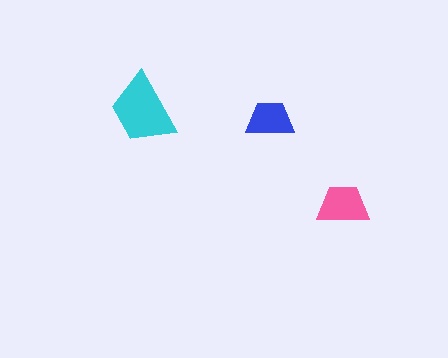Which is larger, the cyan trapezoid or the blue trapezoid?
The cyan one.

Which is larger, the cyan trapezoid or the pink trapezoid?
The cyan one.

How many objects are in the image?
There are 3 objects in the image.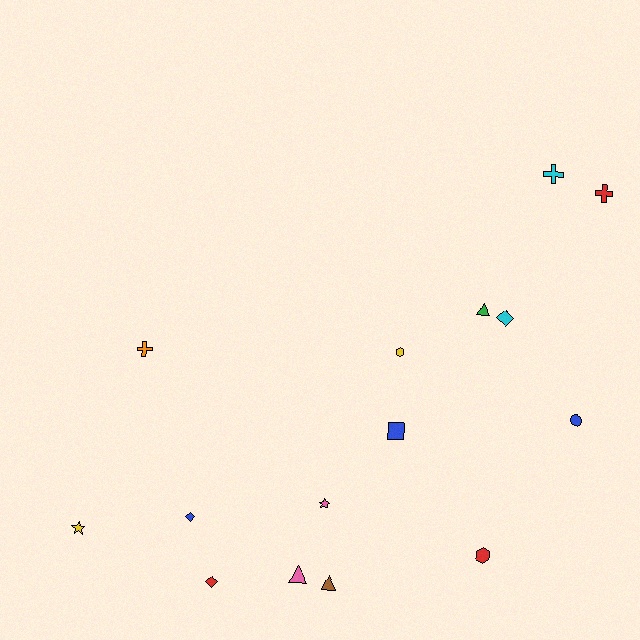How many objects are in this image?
There are 15 objects.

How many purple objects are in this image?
There are no purple objects.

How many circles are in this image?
There is 1 circle.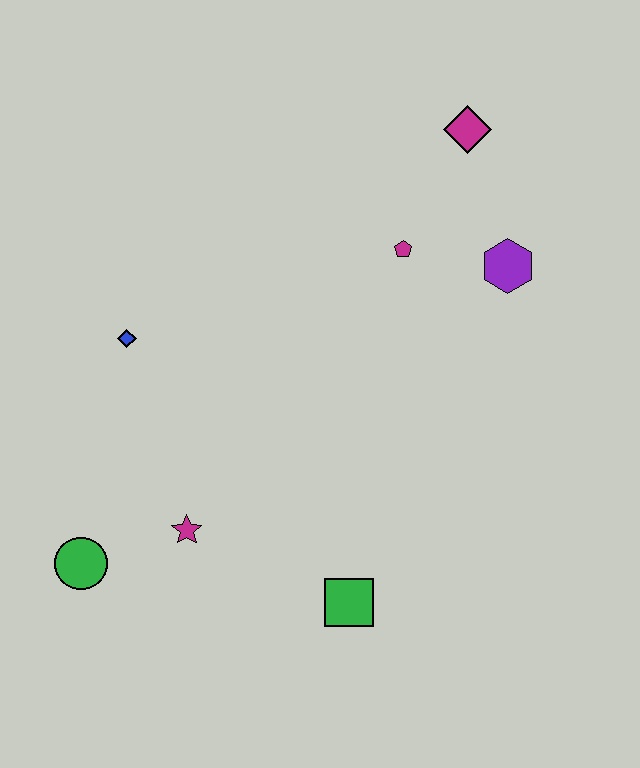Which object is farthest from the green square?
The magenta diamond is farthest from the green square.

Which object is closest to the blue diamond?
The magenta star is closest to the blue diamond.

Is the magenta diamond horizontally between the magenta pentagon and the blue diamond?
No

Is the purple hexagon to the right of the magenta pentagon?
Yes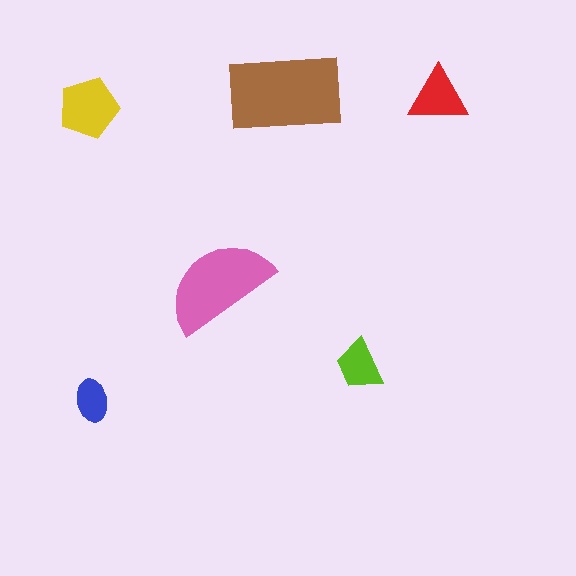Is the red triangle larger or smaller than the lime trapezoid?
Larger.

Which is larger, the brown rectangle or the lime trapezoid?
The brown rectangle.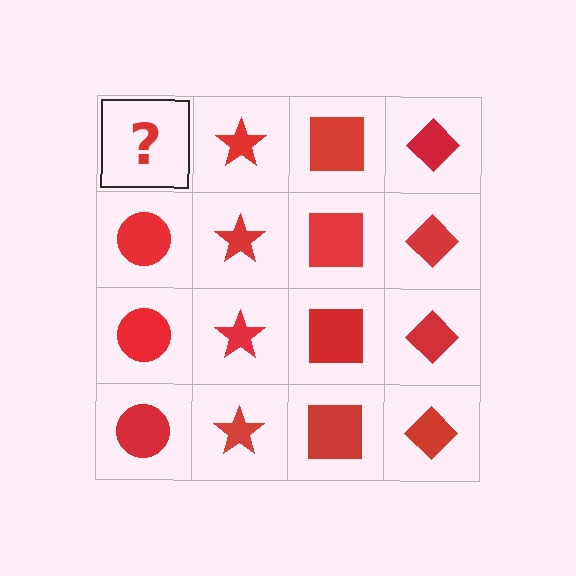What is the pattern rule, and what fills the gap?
The rule is that each column has a consistent shape. The gap should be filled with a red circle.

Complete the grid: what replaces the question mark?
The question mark should be replaced with a red circle.